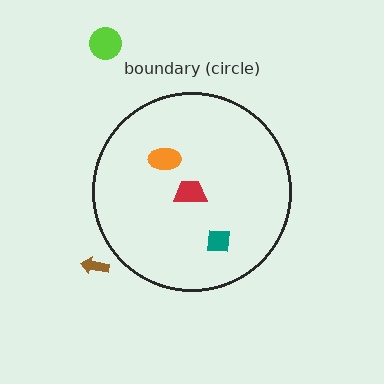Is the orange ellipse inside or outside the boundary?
Inside.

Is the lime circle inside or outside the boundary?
Outside.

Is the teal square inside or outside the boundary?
Inside.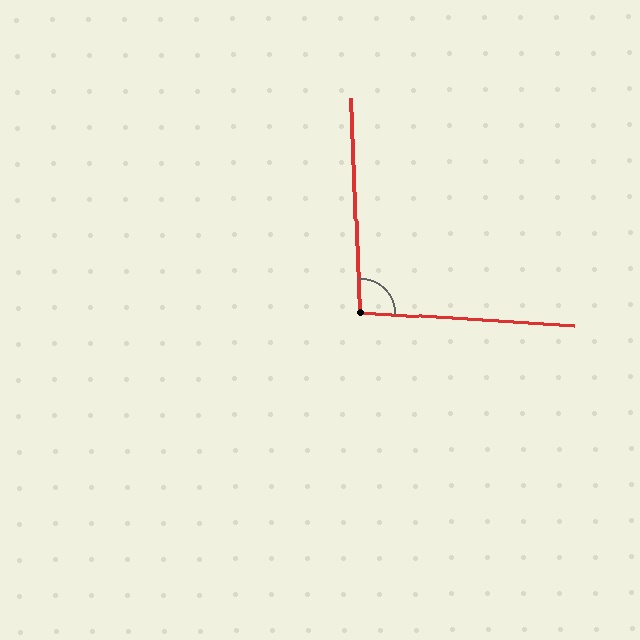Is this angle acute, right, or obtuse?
It is obtuse.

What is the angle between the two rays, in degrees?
Approximately 96 degrees.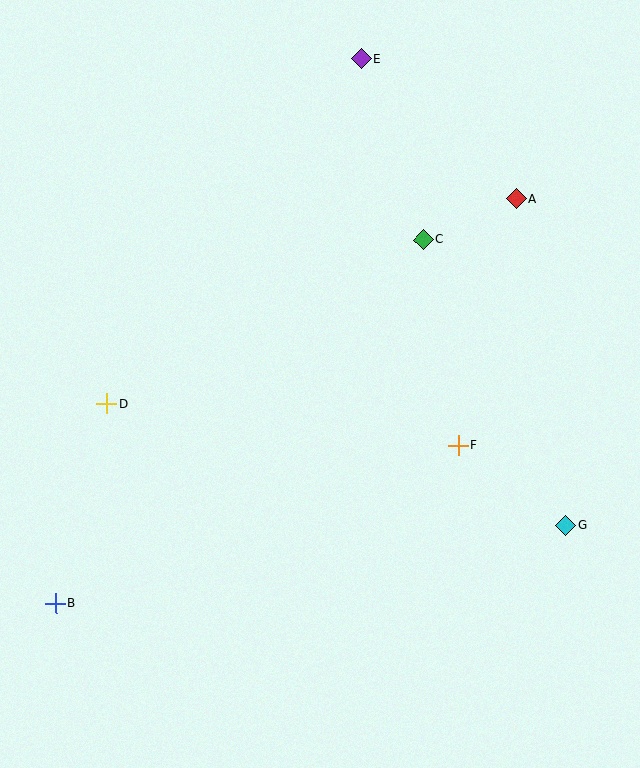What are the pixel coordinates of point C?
Point C is at (423, 239).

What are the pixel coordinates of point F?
Point F is at (458, 445).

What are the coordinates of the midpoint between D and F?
The midpoint between D and F is at (283, 424).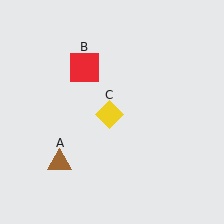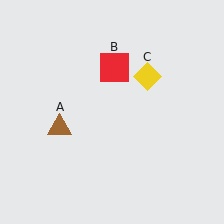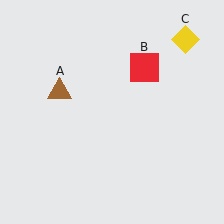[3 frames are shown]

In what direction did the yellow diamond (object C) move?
The yellow diamond (object C) moved up and to the right.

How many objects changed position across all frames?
3 objects changed position: brown triangle (object A), red square (object B), yellow diamond (object C).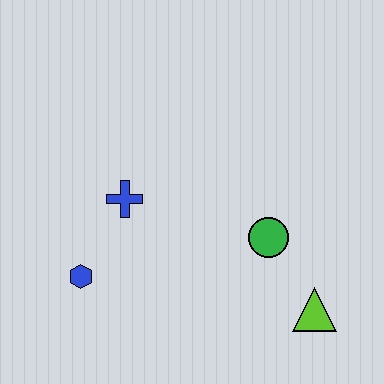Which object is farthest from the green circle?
The blue hexagon is farthest from the green circle.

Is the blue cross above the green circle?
Yes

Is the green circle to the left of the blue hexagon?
No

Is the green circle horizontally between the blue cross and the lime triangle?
Yes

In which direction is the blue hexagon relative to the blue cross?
The blue hexagon is below the blue cross.